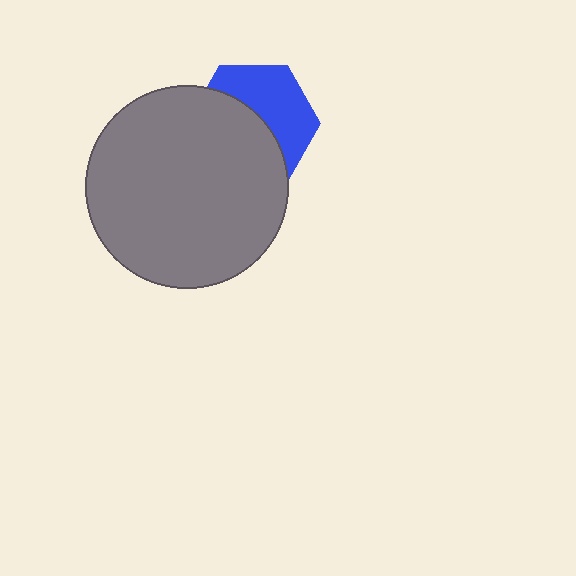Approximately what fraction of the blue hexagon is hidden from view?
Roughly 53% of the blue hexagon is hidden behind the gray circle.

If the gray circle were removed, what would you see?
You would see the complete blue hexagon.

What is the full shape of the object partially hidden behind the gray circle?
The partially hidden object is a blue hexagon.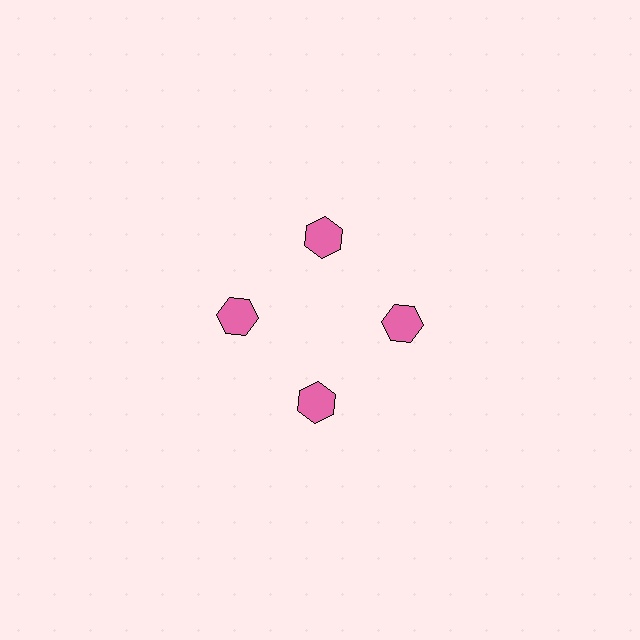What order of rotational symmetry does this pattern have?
This pattern has 4-fold rotational symmetry.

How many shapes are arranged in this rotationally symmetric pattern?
There are 4 shapes, arranged in 4 groups of 1.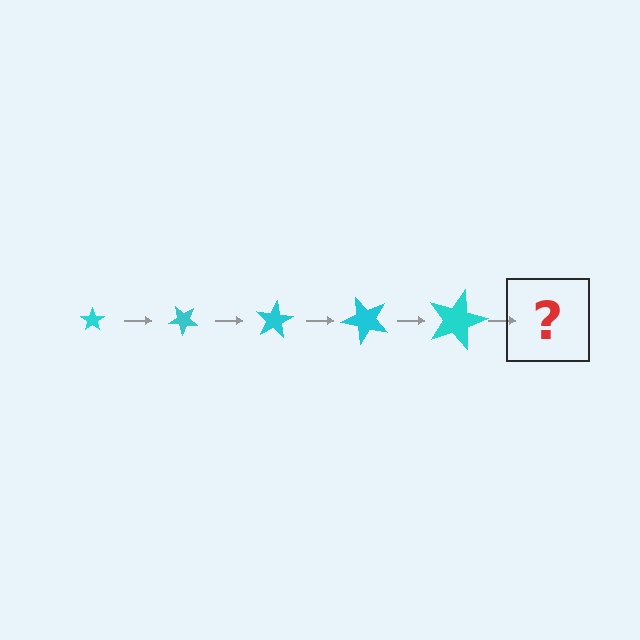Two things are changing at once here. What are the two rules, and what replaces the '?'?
The two rules are that the star grows larger each step and it rotates 40 degrees each step. The '?' should be a star, larger than the previous one and rotated 200 degrees from the start.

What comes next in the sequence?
The next element should be a star, larger than the previous one and rotated 200 degrees from the start.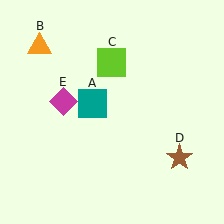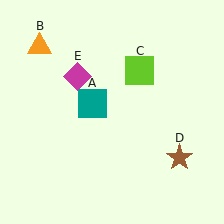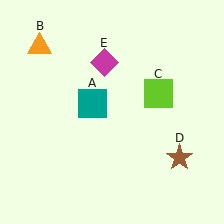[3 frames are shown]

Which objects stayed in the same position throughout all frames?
Teal square (object A) and orange triangle (object B) and brown star (object D) remained stationary.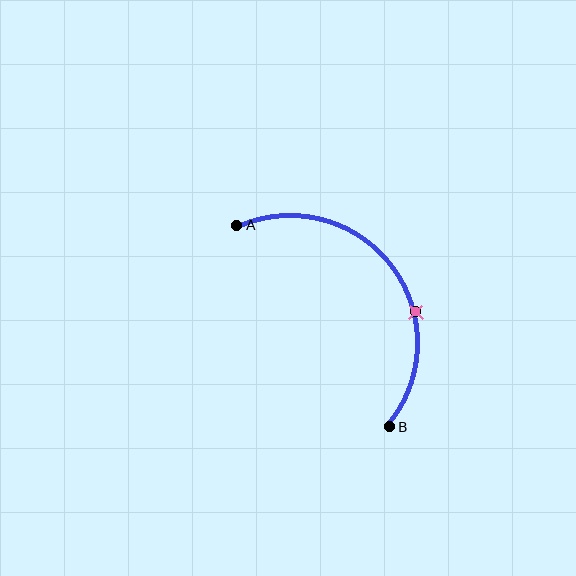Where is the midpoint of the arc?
The arc midpoint is the point on the curve farthest from the straight line joining A and B. It sits above and to the right of that line.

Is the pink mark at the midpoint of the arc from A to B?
No. The pink mark lies on the arc but is closer to endpoint B. The arc midpoint would be at the point on the curve equidistant along the arc from both A and B.